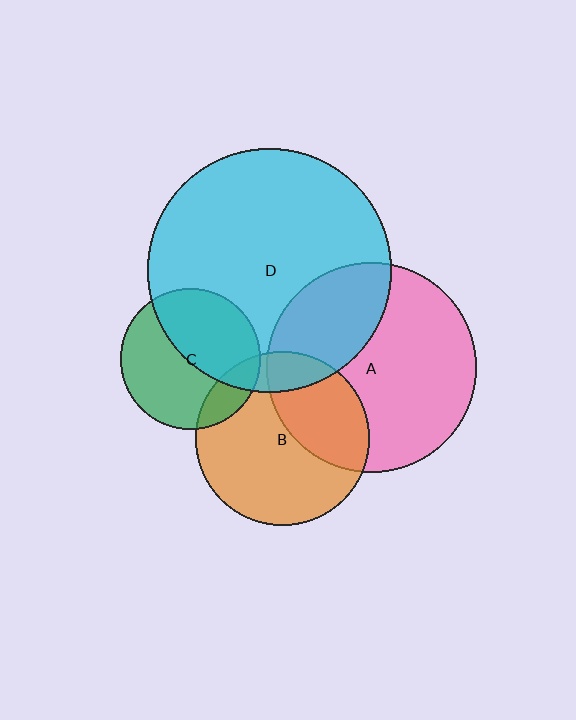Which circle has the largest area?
Circle D (cyan).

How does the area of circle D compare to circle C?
Approximately 3.0 times.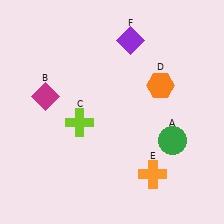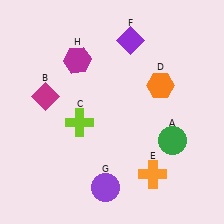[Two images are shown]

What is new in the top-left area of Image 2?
A magenta hexagon (H) was added in the top-left area of Image 2.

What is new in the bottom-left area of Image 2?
A purple circle (G) was added in the bottom-left area of Image 2.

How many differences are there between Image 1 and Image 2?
There are 2 differences between the two images.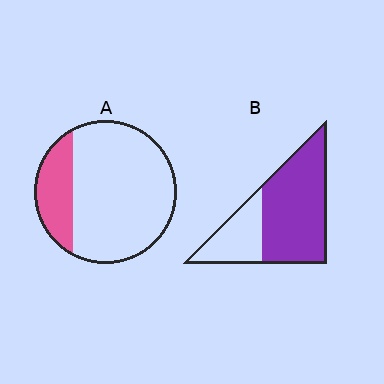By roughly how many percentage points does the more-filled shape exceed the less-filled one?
By roughly 50 percentage points (B over A).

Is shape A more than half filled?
No.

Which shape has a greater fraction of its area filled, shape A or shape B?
Shape B.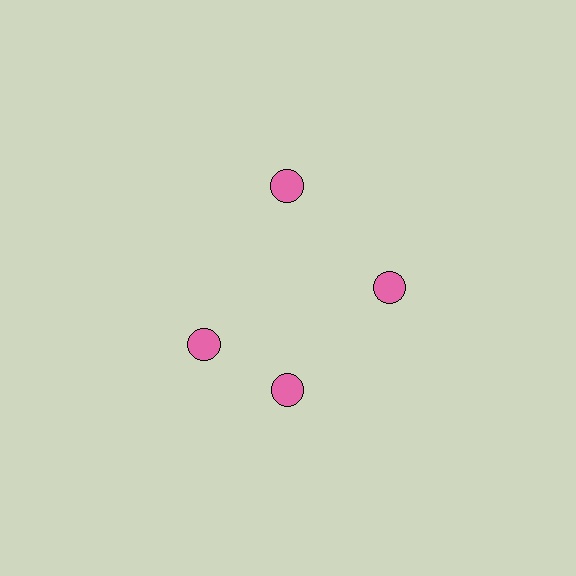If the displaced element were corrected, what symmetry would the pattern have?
It would have 4-fold rotational symmetry — the pattern would map onto itself every 90 degrees.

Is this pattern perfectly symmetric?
No. The 4 pink circles are arranged in a ring, but one element near the 9 o'clock position is rotated out of alignment along the ring, breaking the 4-fold rotational symmetry.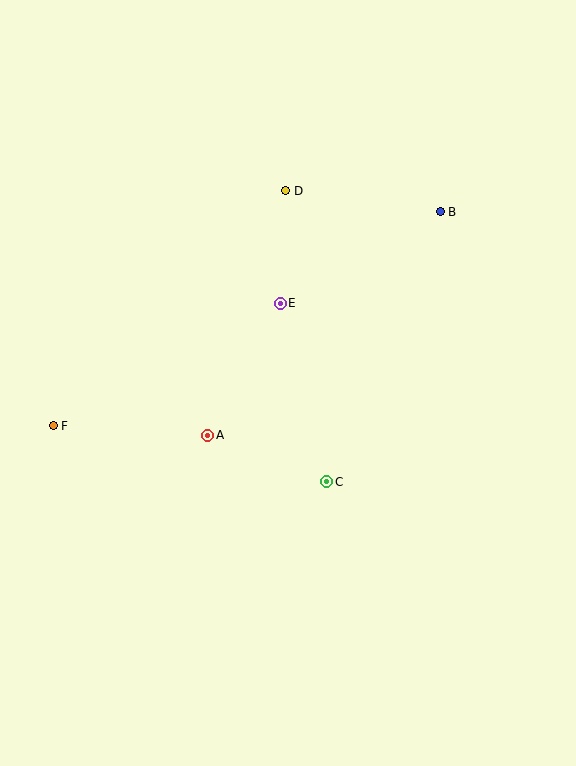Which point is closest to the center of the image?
Point E at (280, 303) is closest to the center.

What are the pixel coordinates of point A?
Point A is at (208, 435).